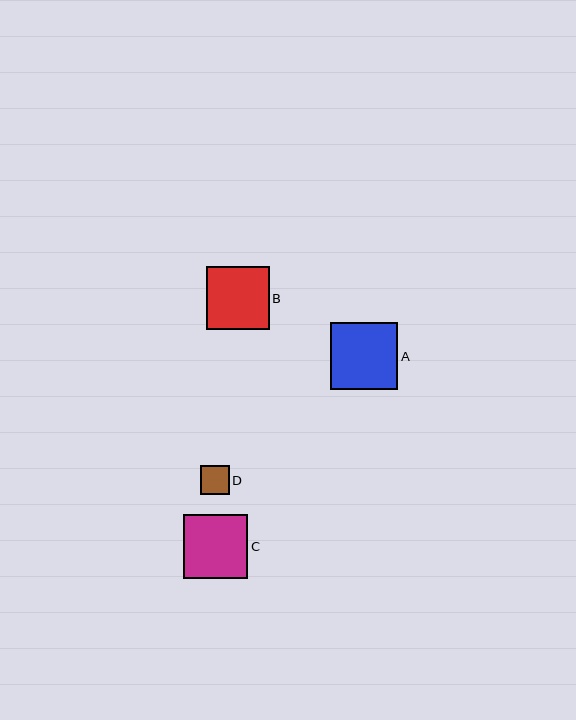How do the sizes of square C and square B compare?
Square C and square B are approximately the same size.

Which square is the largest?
Square A is the largest with a size of approximately 67 pixels.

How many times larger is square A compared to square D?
Square A is approximately 2.4 times the size of square D.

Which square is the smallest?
Square D is the smallest with a size of approximately 28 pixels.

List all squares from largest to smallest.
From largest to smallest: A, C, B, D.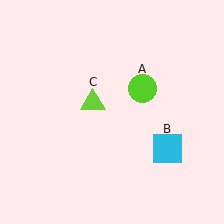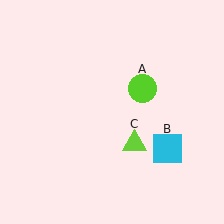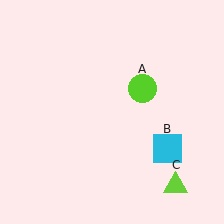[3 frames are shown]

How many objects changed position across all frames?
1 object changed position: lime triangle (object C).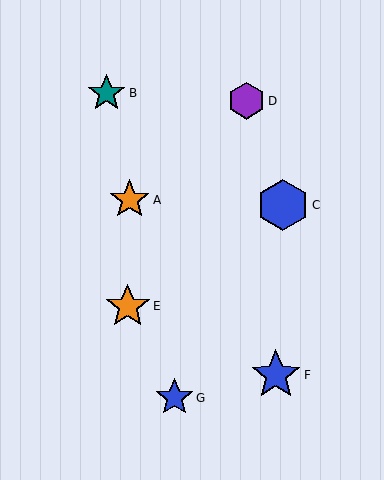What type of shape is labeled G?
Shape G is a blue star.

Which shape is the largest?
The blue hexagon (labeled C) is the largest.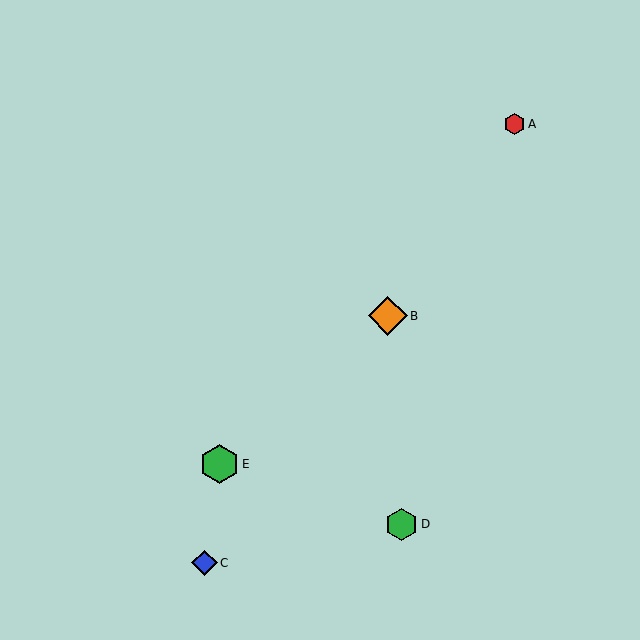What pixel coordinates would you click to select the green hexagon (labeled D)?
Click at (402, 524) to select the green hexagon D.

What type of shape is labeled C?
Shape C is a blue diamond.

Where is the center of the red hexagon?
The center of the red hexagon is at (514, 124).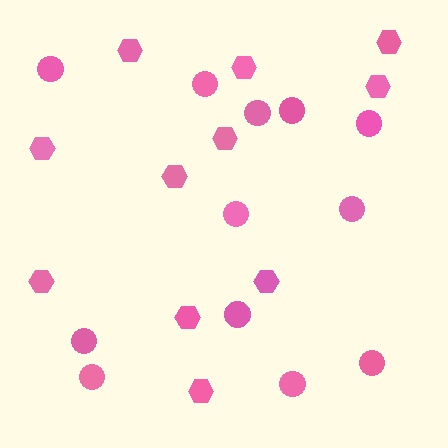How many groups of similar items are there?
There are 2 groups: one group of circles (12) and one group of hexagons (11).